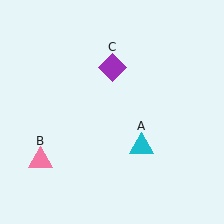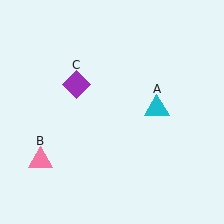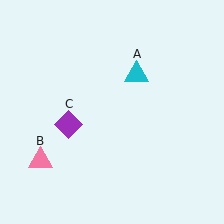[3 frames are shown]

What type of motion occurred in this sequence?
The cyan triangle (object A), purple diamond (object C) rotated counterclockwise around the center of the scene.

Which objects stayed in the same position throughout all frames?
Pink triangle (object B) remained stationary.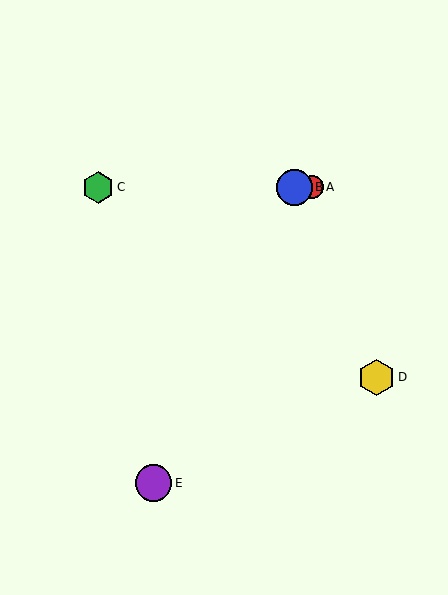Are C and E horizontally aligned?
No, C is at y≈187 and E is at y≈483.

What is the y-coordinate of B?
Object B is at y≈187.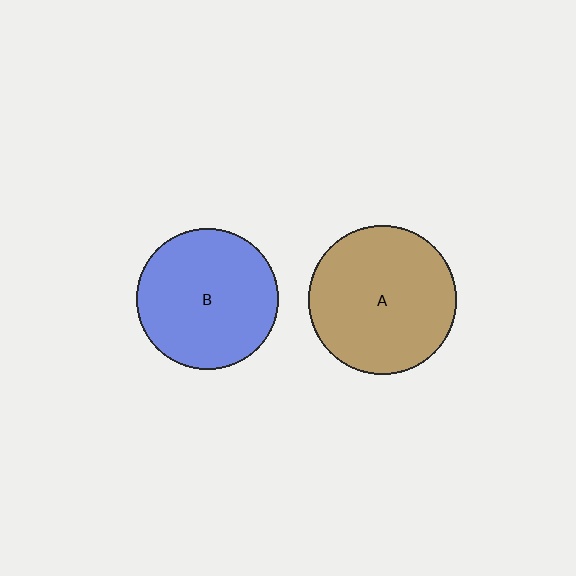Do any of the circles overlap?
No, none of the circles overlap.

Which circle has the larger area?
Circle A (brown).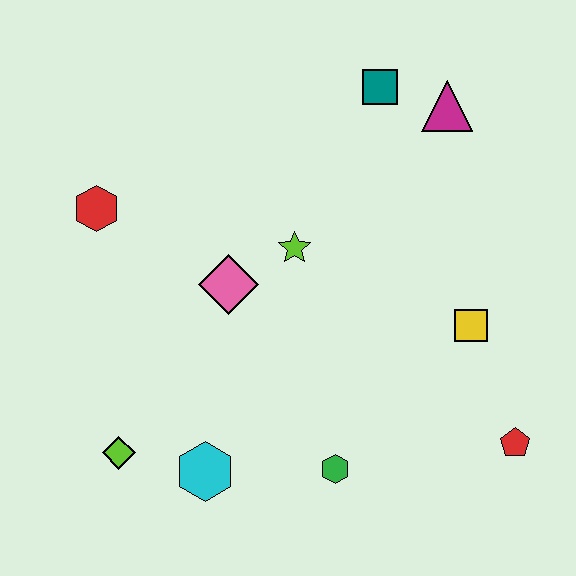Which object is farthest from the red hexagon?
The red pentagon is farthest from the red hexagon.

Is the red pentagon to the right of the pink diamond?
Yes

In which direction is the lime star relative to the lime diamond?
The lime star is above the lime diamond.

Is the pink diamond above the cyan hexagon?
Yes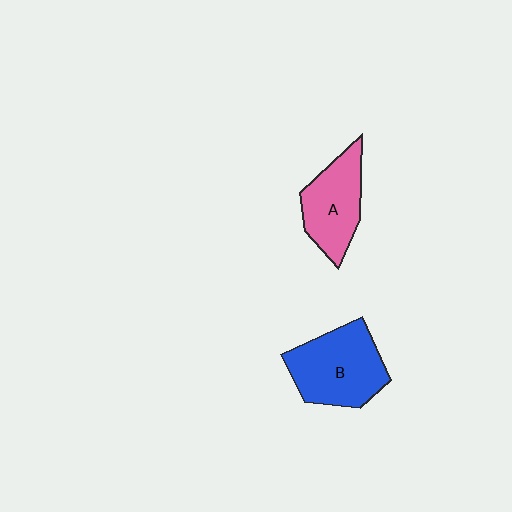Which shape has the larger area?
Shape B (blue).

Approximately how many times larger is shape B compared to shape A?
Approximately 1.3 times.